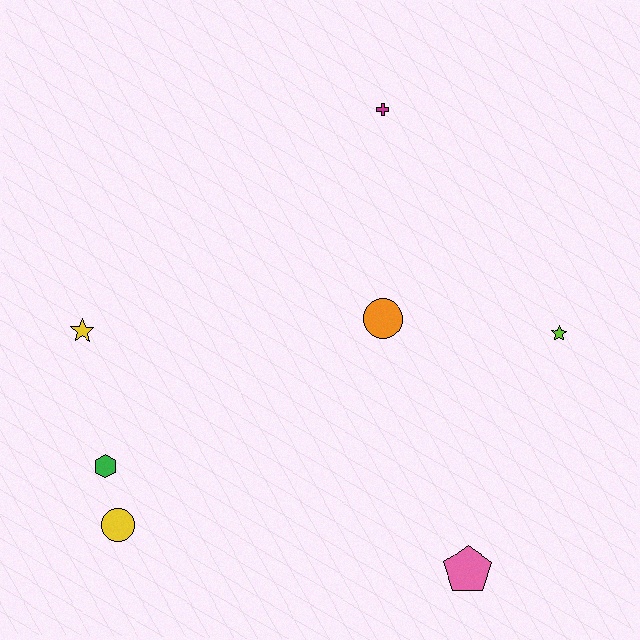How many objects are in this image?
There are 7 objects.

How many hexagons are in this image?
There is 1 hexagon.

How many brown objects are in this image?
There are no brown objects.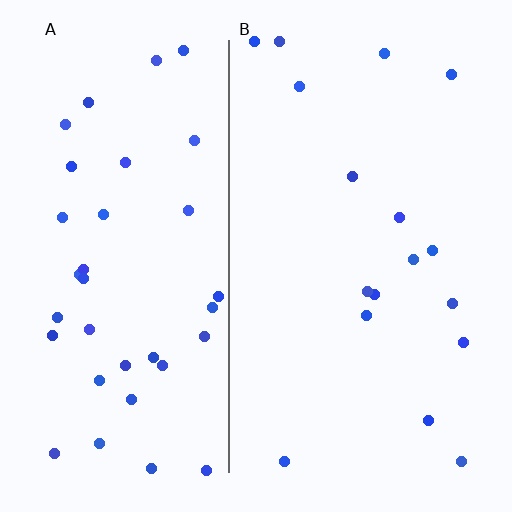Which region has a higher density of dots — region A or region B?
A (the left).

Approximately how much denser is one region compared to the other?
Approximately 2.1× — region A over region B.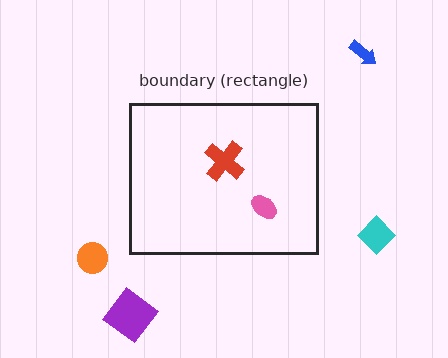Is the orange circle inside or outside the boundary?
Outside.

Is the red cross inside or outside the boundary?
Inside.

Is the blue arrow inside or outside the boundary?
Outside.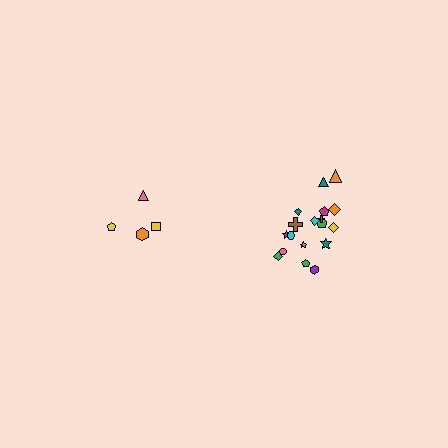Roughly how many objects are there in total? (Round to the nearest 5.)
Roughly 20 objects in total.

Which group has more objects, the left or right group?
The right group.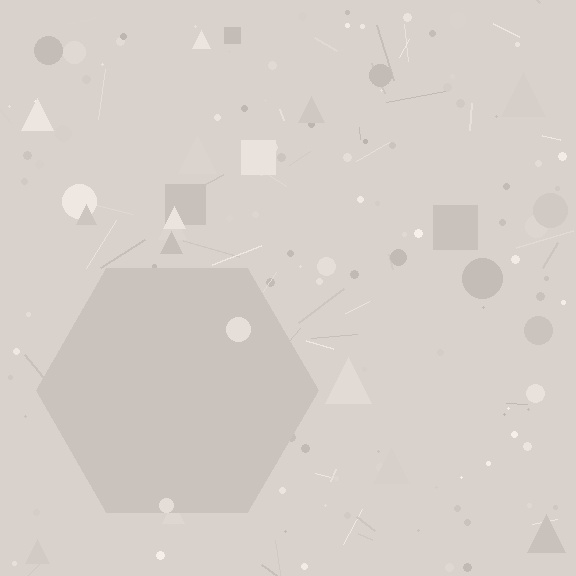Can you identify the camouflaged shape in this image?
The camouflaged shape is a hexagon.